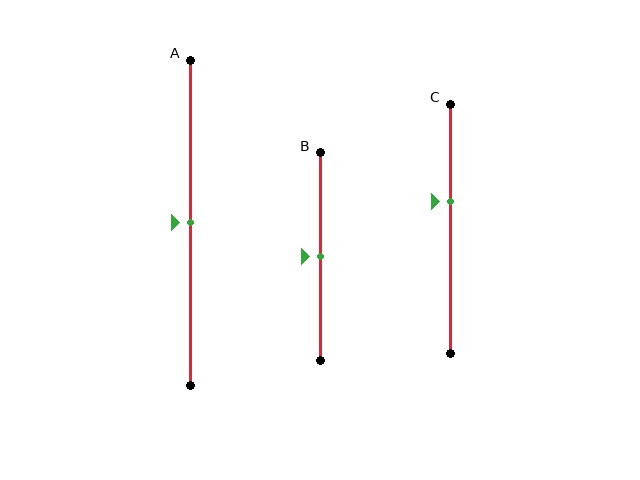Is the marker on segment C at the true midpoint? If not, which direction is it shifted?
No, the marker on segment C is shifted upward by about 11% of the segment length.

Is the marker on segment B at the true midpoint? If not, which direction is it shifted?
Yes, the marker on segment B is at the true midpoint.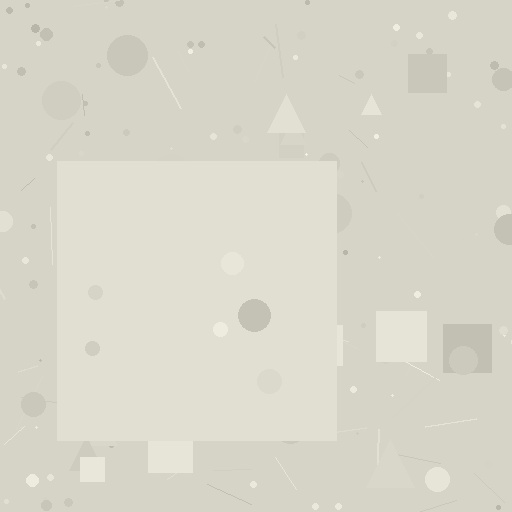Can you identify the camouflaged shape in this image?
The camouflaged shape is a square.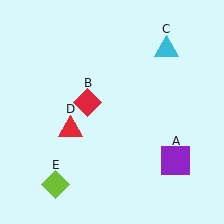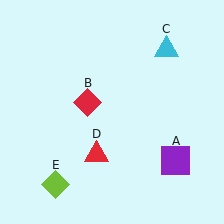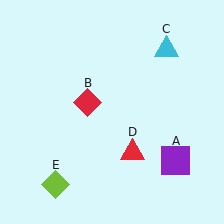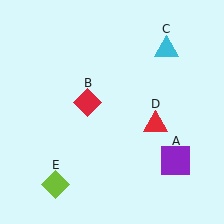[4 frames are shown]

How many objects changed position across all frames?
1 object changed position: red triangle (object D).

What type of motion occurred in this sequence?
The red triangle (object D) rotated counterclockwise around the center of the scene.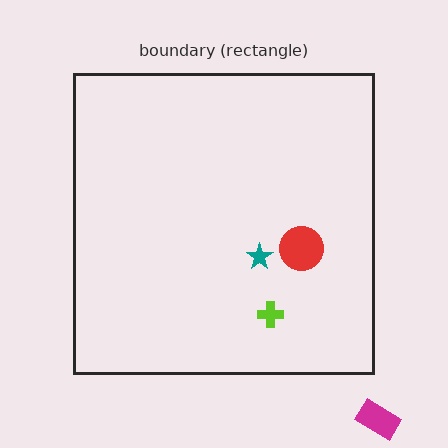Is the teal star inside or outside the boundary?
Inside.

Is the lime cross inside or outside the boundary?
Inside.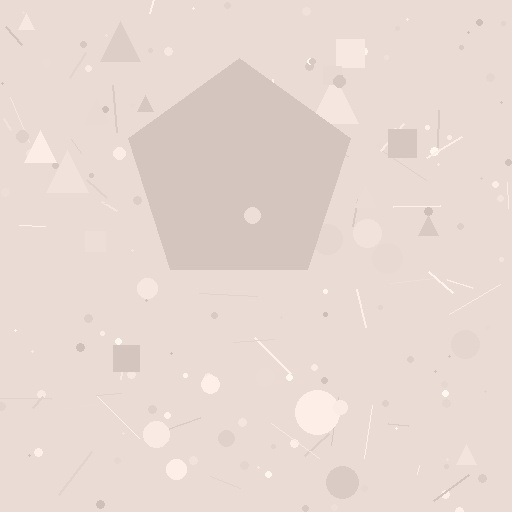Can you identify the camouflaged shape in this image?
The camouflaged shape is a pentagon.